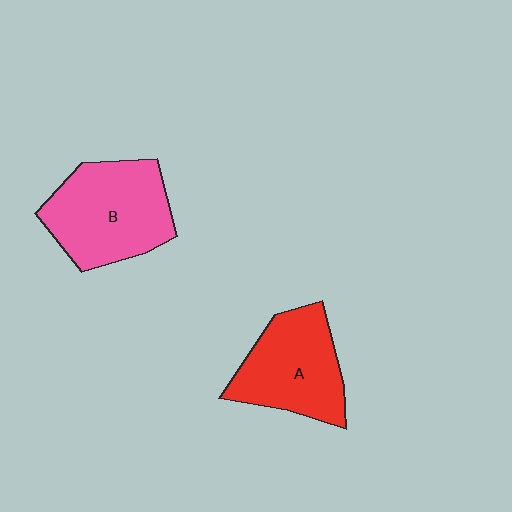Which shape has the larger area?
Shape B (pink).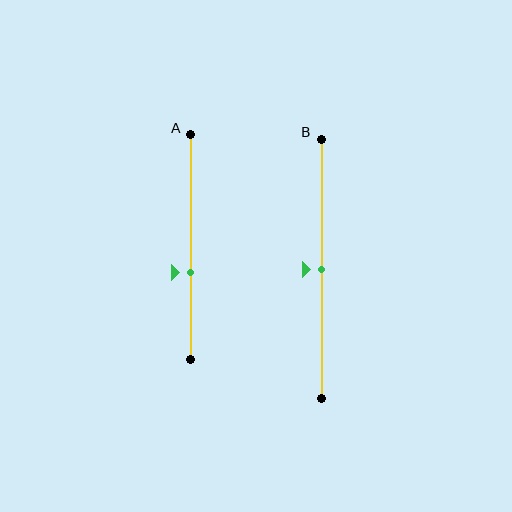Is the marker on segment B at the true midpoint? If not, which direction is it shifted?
Yes, the marker on segment B is at the true midpoint.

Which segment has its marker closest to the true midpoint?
Segment B has its marker closest to the true midpoint.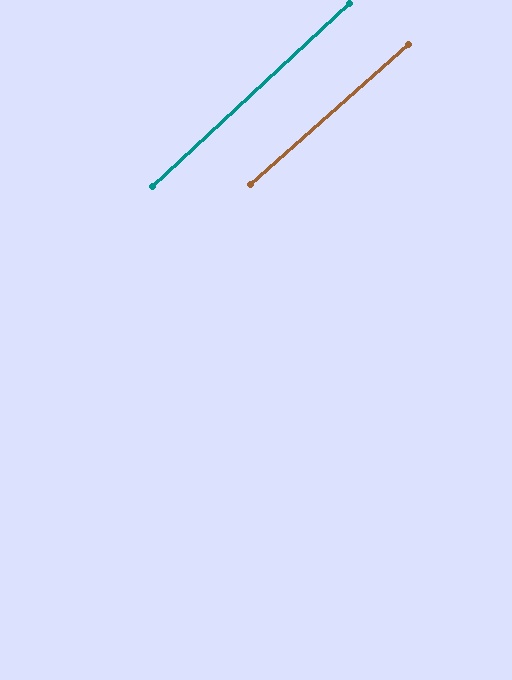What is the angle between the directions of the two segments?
Approximately 1 degree.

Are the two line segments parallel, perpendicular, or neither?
Parallel — their directions differ by only 1.3°.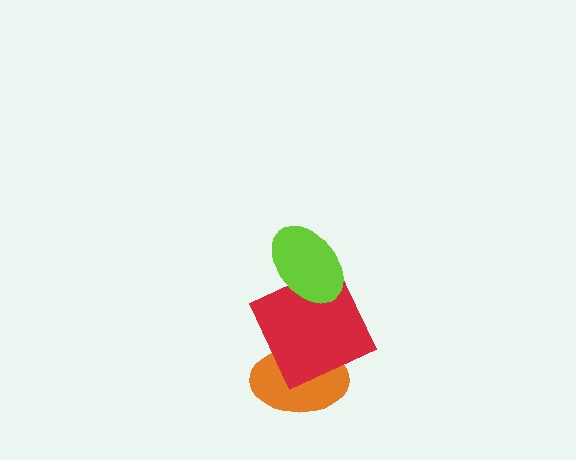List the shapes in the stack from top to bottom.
From top to bottom: the lime ellipse, the red square, the orange ellipse.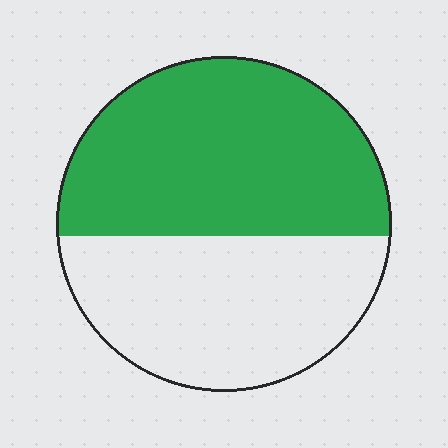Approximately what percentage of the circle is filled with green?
Approximately 55%.